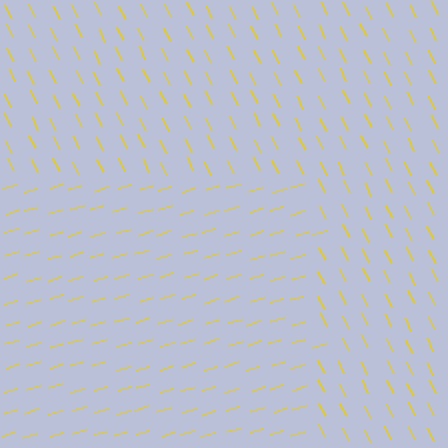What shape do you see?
I see a rectangle.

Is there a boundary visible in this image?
Yes, there is a texture boundary formed by a change in line orientation.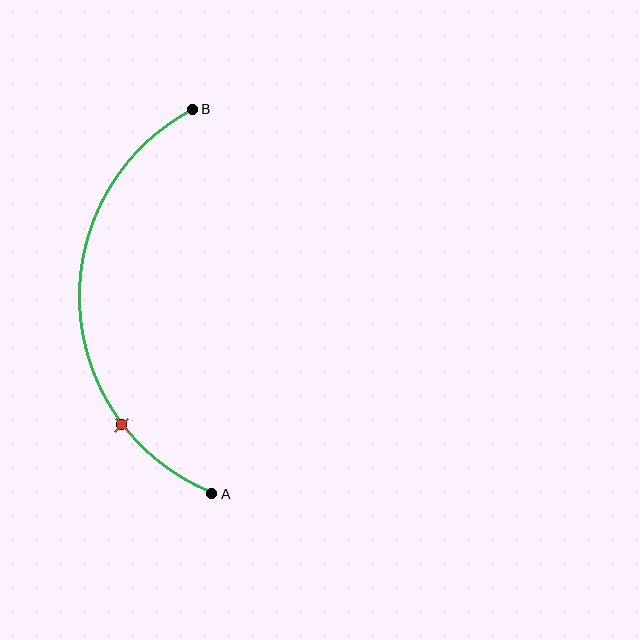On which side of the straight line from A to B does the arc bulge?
The arc bulges to the left of the straight line connecting A and B.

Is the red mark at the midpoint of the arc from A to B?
No. The red mark lies on the arc but is closer to endpoint A. The arc midpoint would be at the point on the curve equidistant along the arc from both A and B.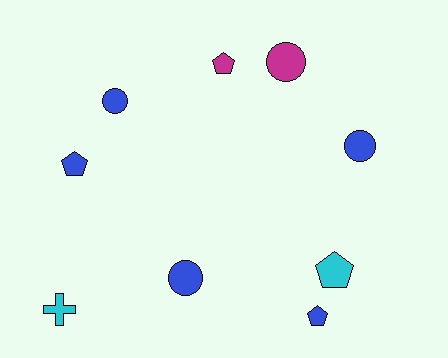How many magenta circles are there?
There is 1 magenta circle.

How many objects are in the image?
There are 9 objects.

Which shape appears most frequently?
Circle, with 4 objects.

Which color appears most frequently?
Blue, with 5 objects.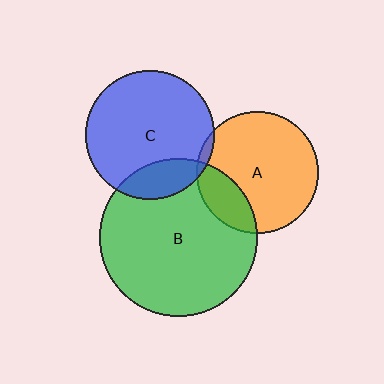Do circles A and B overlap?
Yes.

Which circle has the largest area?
Circle B (green).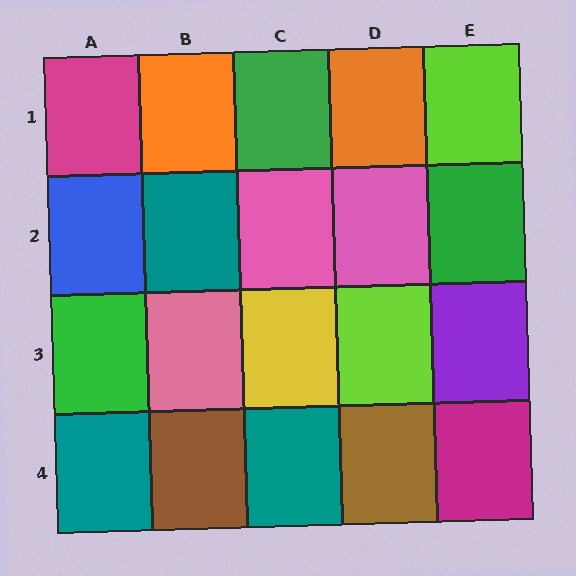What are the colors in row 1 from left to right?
Magenta, orange, green, orange, lime.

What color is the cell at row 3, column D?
Lime.